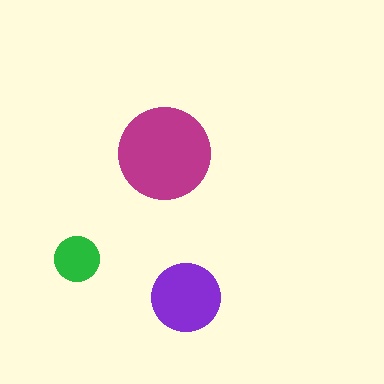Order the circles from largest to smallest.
the magenta one, the purple one, the green one.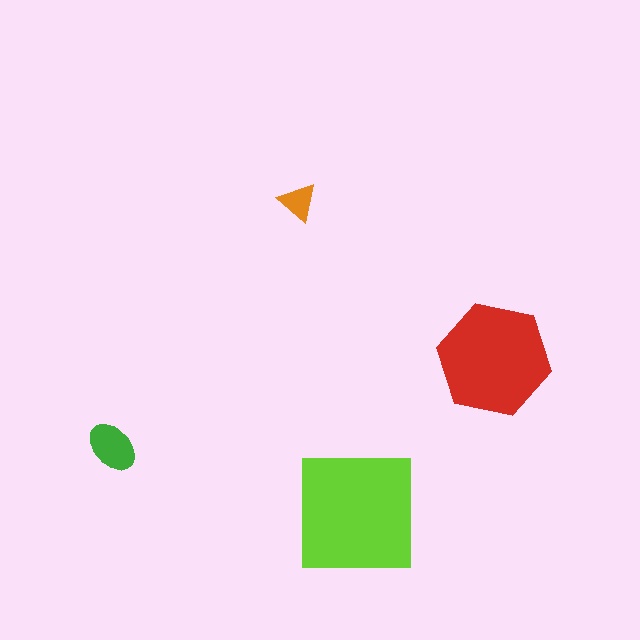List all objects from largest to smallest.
The lime square, the red hexagon, the green ellipse, the orange triangle.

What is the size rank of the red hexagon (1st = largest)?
2nd.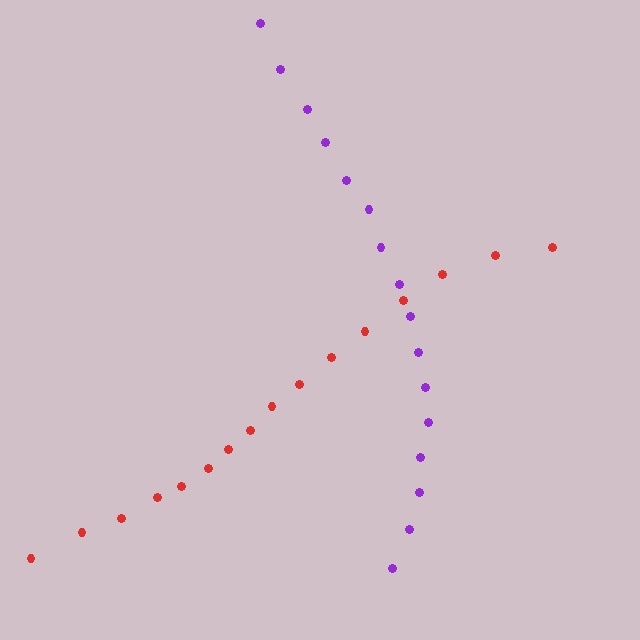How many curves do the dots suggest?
There are 2 distinct paths.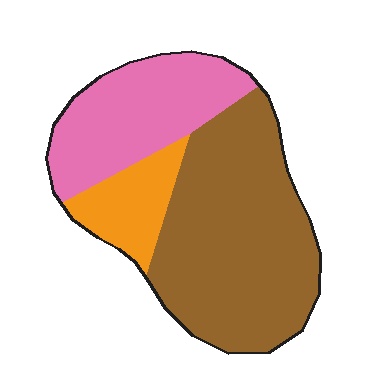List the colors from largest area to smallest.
From largest to smallest: brown, pink, orange.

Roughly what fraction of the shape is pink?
Pink covers around 30% of the shape.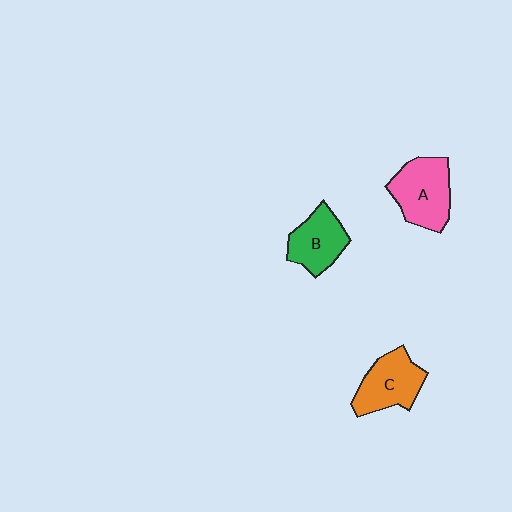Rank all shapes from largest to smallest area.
From largest to smallest: A (pink), C (orange), B (green).